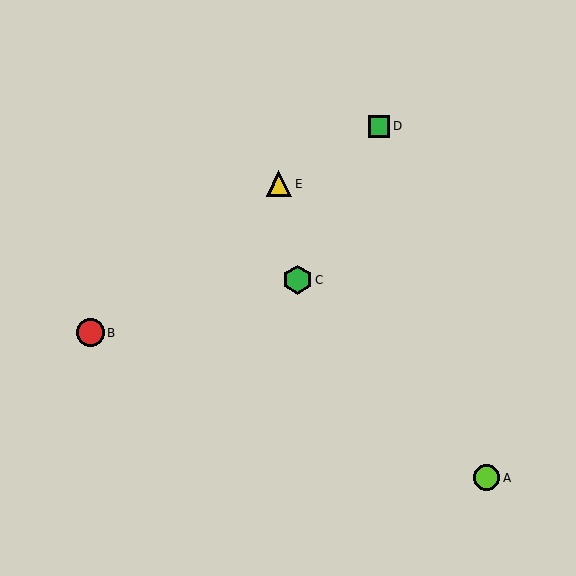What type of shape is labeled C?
Shape C is a green hexagon.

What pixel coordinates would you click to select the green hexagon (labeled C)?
Click at (297, 280) to select the green hexagon C.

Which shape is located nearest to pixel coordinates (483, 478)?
The lime circle (labeled A) at (487, 478) is nearest to that location.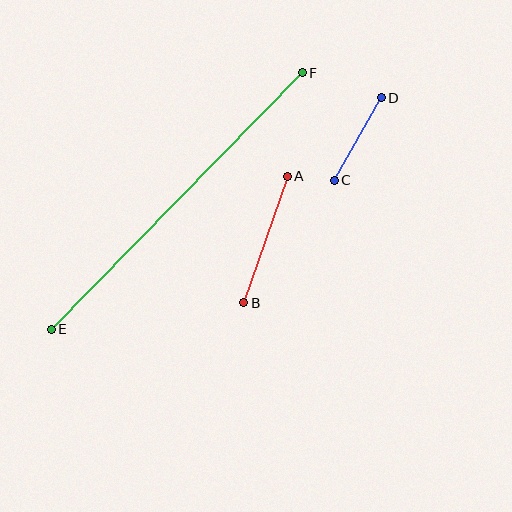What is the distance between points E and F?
The distance is approximately 359 pixels.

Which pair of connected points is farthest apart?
Points E and F are farthest apart.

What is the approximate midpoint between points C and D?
The midpoint is at approximately (358, 139) pixels.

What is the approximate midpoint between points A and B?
The midpoint is at approximately (266, 239) pixels.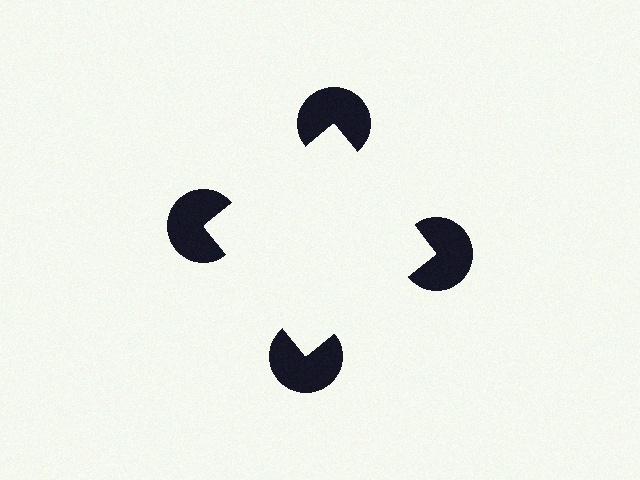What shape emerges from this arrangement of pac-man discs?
An illusory square — its edges are inferred from the aligned wedge cuts in the pac-man discs, not physically drawn.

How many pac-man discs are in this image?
There are 4 — one at each vertex of the illusory square.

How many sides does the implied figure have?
4 sides.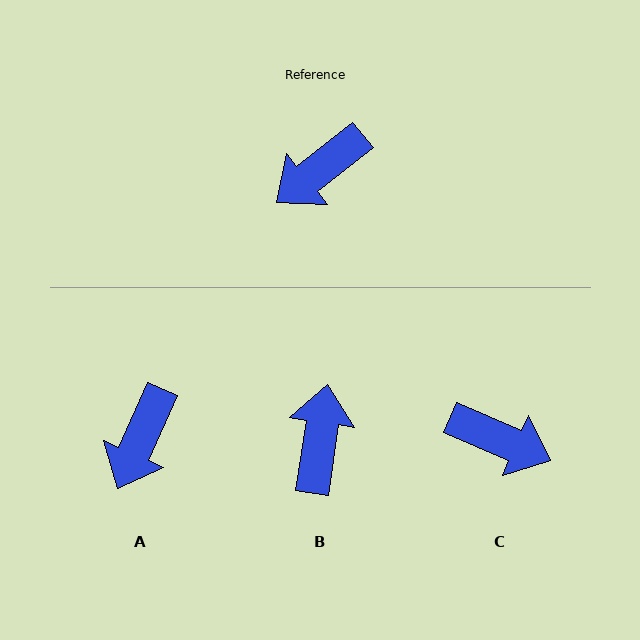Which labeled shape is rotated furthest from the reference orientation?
B, about 137 degrees away.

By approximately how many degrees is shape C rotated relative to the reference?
Approximately 119 degrees counter-clockwise.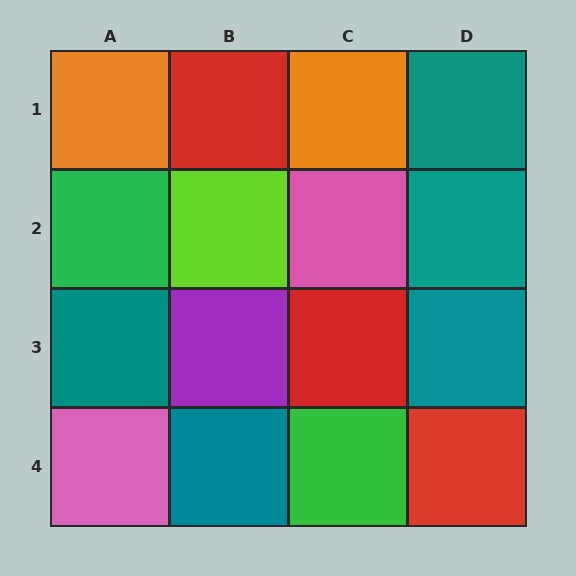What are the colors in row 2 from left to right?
Green, lime, pink, teal.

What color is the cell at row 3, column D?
Teal.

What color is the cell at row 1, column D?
Teal.